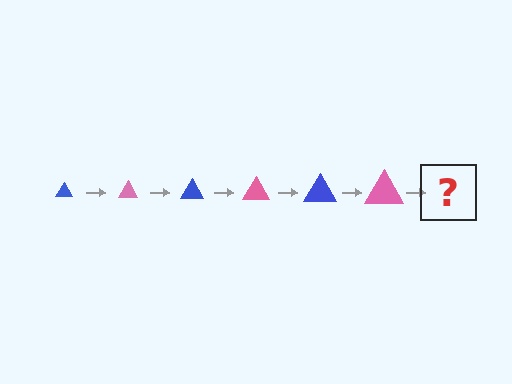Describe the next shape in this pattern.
It should be a blue triangle, larger than the previous one.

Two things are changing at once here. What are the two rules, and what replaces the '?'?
The two rules are that the triangle grows larger each step and the color cycles through blue and pink. The '?' should be a blue triangle, larger than the previous one.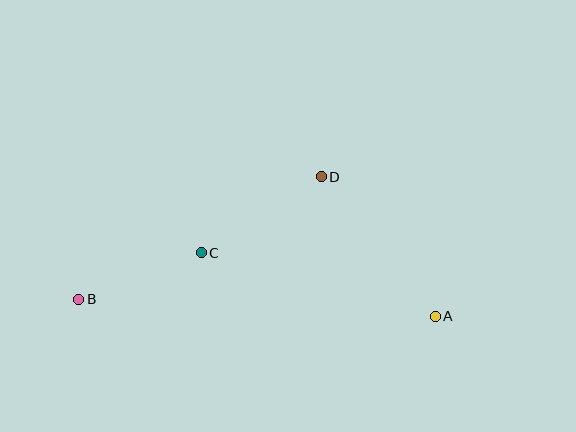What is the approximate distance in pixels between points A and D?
The distance between A and D is approximately 180 pixels.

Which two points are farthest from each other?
Points A and B are farthest from each other.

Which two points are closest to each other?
Points B and C are closest to each other.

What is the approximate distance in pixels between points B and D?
The distance between B and D is approximately 272 pixels.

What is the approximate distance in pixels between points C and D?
The distance between C and D is approximately 142 pixels.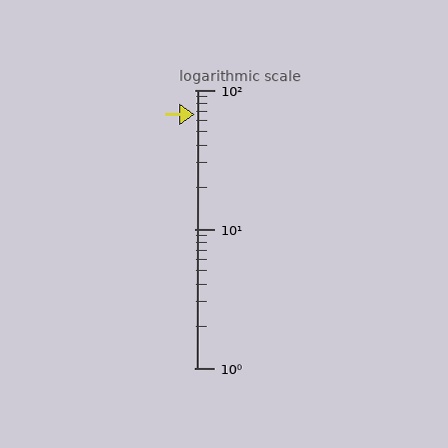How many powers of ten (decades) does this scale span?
The scale spans 2 decades, from 1 to 100.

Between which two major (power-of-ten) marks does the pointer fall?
The pointer is between 10 and 100.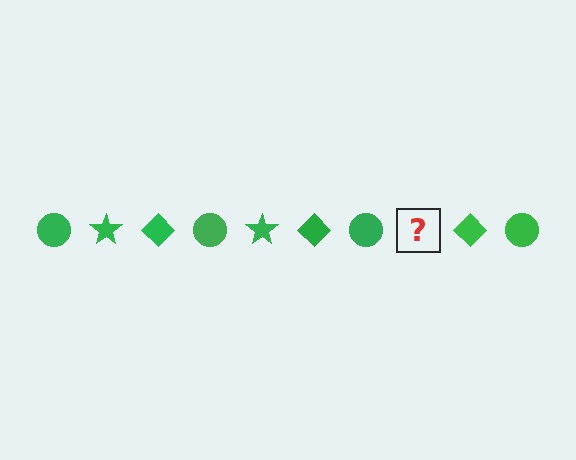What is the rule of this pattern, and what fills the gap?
The rule is that the pattern cycles through circle, star, diamond shapes in green. The gap should be filled with a green star.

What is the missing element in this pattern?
The missing element is a green star.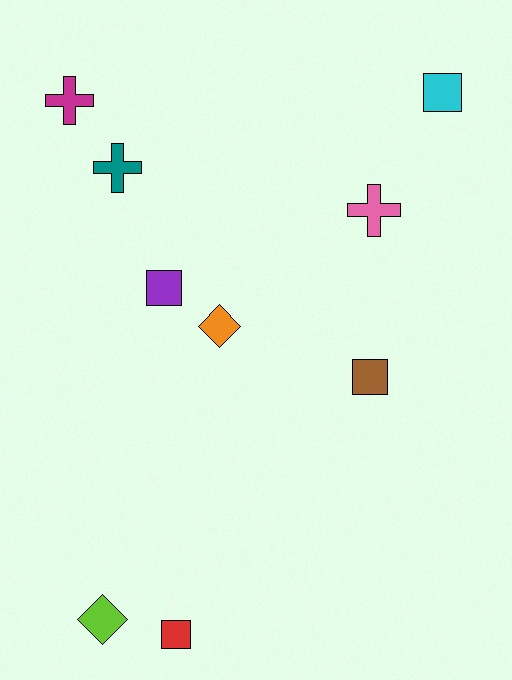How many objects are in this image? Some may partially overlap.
There are 9 objects.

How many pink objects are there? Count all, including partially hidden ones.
There is 1 pink object.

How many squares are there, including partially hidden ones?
There are 4 squares.